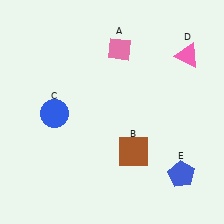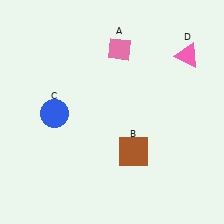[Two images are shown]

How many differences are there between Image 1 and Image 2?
There is 1 difference between the two images.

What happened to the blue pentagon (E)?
The blue pentagon (E) was removed in Image 2. It was in the bottom-right area of Image 1.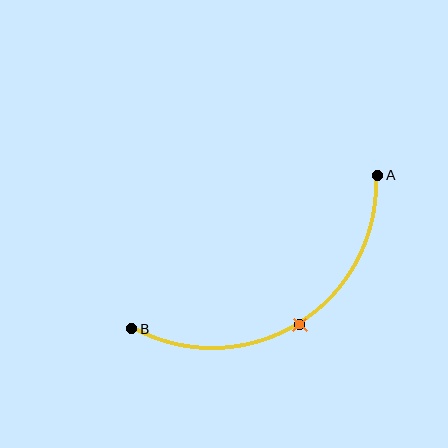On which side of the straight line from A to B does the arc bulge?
The arc bulges below the straight line connecting A and B.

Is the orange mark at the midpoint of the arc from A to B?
Yes. The orange mark lies on the arc at equal arc-length from both A and B — it is the arc midpoint.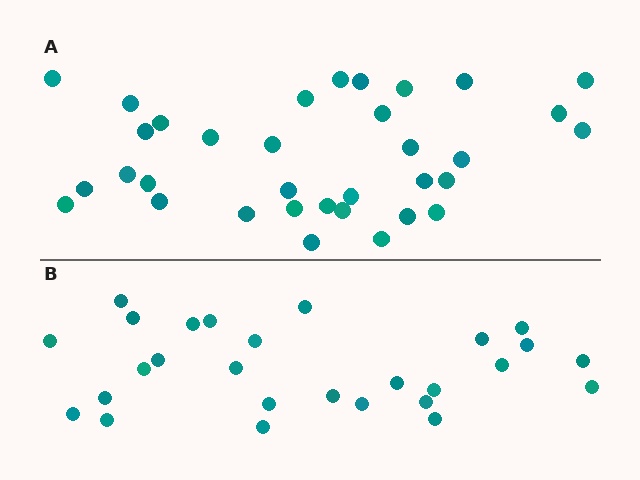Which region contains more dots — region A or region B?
Region A (the top region) has more dots.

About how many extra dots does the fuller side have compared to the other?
Region A has roughly 8 or so more dots than region B.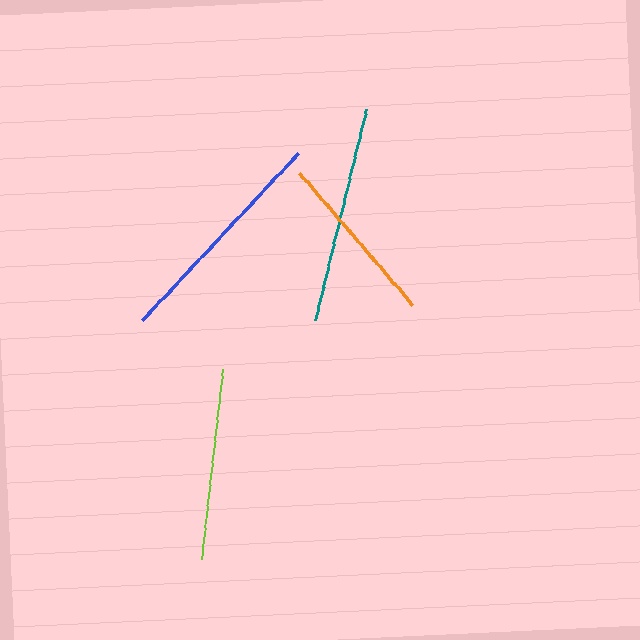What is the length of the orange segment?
The orange segment is approximately 174 pixels long.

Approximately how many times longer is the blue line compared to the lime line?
The blue line is approximately 1.2 times the length of the lime line.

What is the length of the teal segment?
The teal segment is approximately 218 pixels long.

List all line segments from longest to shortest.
From longest to shortest: blue, teal, lime, orange.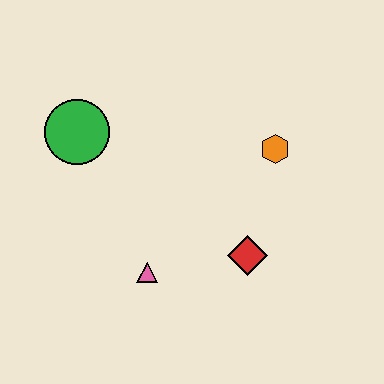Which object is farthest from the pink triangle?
The orange hexagon is farthest from the pink triangle.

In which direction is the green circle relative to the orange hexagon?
The green circle is to the left of the orange hexagon.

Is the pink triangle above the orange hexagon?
No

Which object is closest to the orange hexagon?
The red diamond is closest to the orange hexagon.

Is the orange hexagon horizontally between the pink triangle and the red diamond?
No